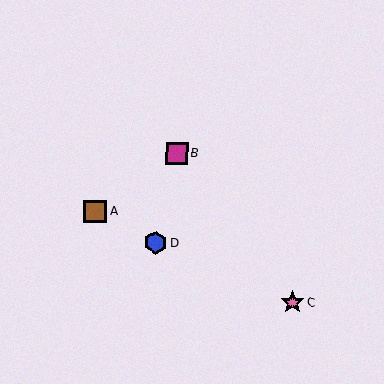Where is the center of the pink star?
The center of the pink star is at (292, 303).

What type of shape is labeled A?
Shape A is a brown square.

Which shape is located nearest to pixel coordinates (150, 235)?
The blue hexagon (labeled D) at (156, 243) is nearest to that location.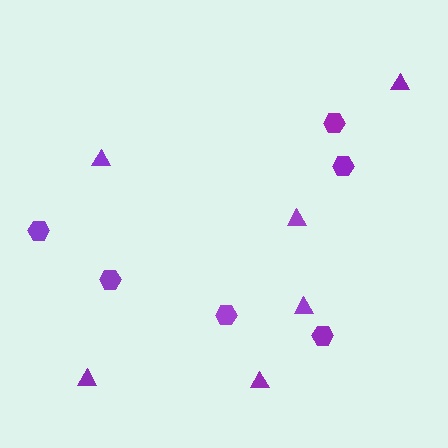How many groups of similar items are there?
There are 2 groups: one group of hexagons (6) and one group of triangles (6).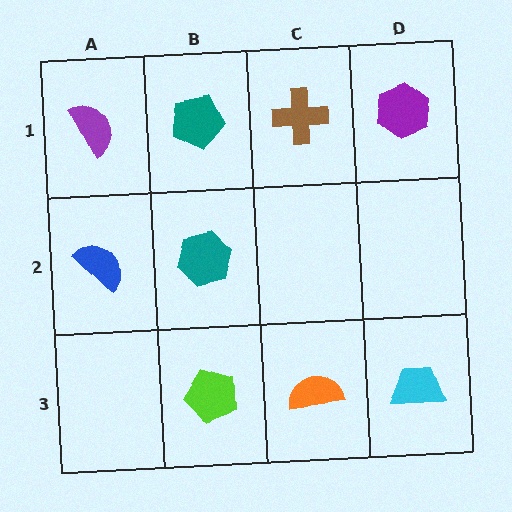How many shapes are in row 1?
4 shapes.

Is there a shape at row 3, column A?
No, that cell is empty.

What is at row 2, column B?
A teal hexagon.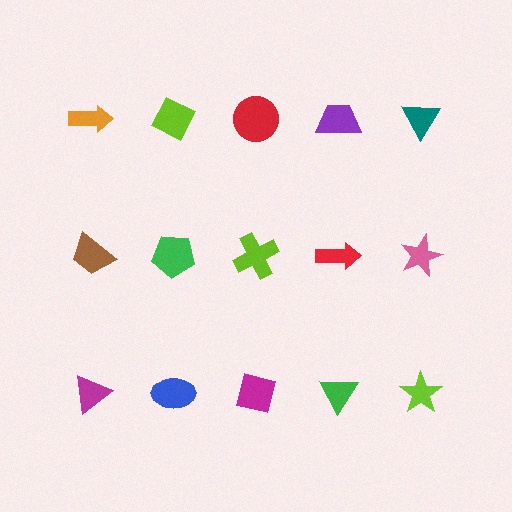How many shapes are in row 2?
5 shapes.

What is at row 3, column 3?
A magenta square.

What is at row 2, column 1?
A brown trapezoid.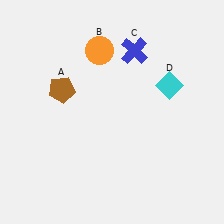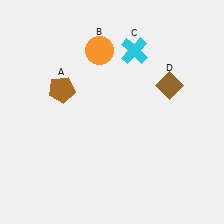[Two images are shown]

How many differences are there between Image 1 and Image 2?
There are 2 differences between the two images.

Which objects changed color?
C changed from blue to cyan. D changed from cyan to brown.